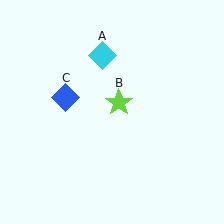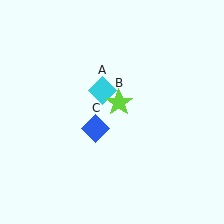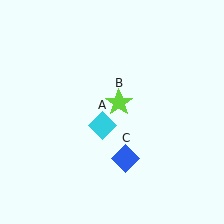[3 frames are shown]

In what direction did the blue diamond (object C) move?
The blue diamond (object C) moved down and to the right.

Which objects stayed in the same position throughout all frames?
Lime star (object B) remained stationary.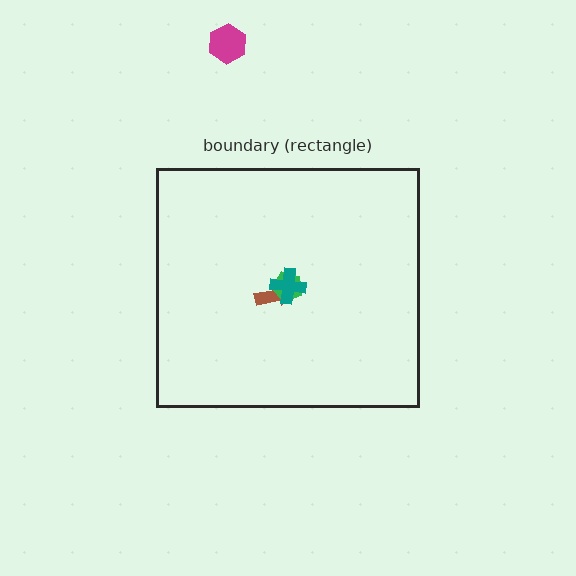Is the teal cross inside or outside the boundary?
Inside.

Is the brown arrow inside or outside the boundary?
Inside.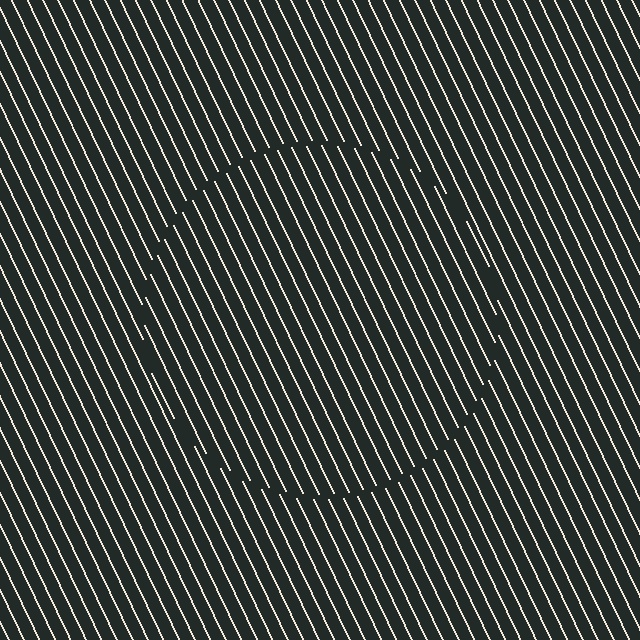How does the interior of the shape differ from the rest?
The interior of the shape contains the same grating, shifted by half a period — the contour is defined by the phase discontinuity where line-ends from the inner and outer gratings abut.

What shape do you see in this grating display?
An illusory circle. The interior of the shape contains the same grating, shifted by half a period — the contour is defined by the phase discontinuity where line-ends from the inner and outer gratings abut.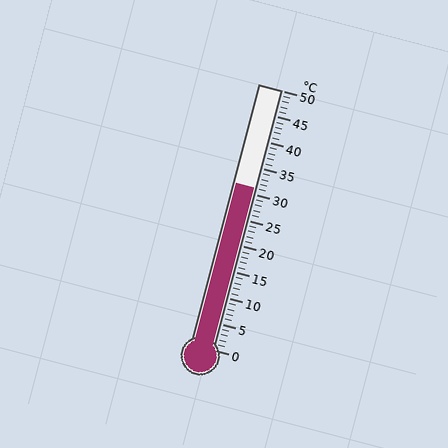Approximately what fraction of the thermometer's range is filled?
The thermometer is filled to approximately 60% of its range.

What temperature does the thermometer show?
The thermometer shows approximately 31°C.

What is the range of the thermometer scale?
The thermometer scale ranges from 0°C to 50°C.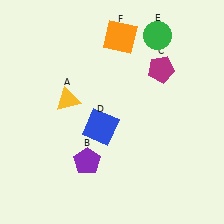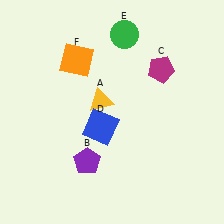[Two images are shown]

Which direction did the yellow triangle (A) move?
The yellow triangle (A) moved right.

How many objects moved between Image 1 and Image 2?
3 objects moved between the two images.